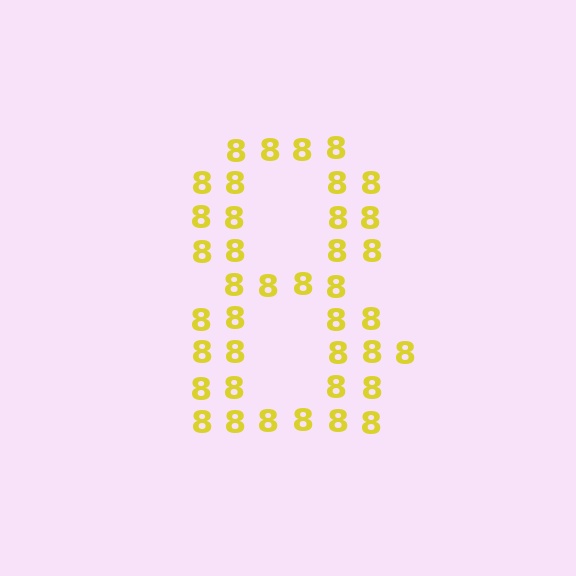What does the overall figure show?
The overall figure shows the digit 8.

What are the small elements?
The small elements are digit 8's.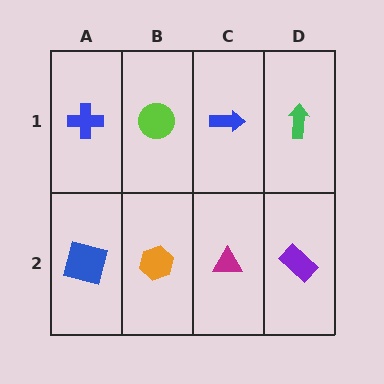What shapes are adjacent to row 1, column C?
A magenta triangle (row 2, column C), a lime circle (row 1, column B), a green arrow (row 1, column D).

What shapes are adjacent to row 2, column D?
A green arrow (row 1, column D), a magenta triangle (row 2, column C).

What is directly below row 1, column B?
An orange hexagon.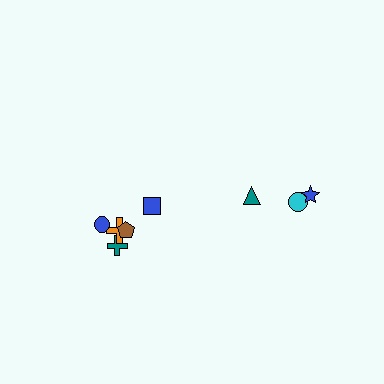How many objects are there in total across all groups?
There are 8 objects.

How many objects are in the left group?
There are 5 objects.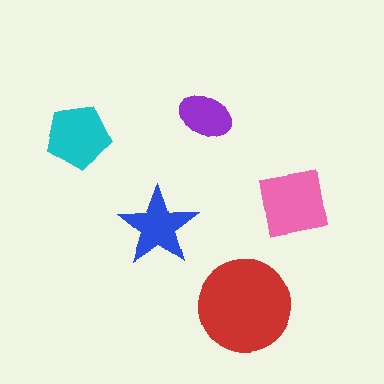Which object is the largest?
The red circle.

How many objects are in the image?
There are 5 objects in the image.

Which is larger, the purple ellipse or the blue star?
The blue star.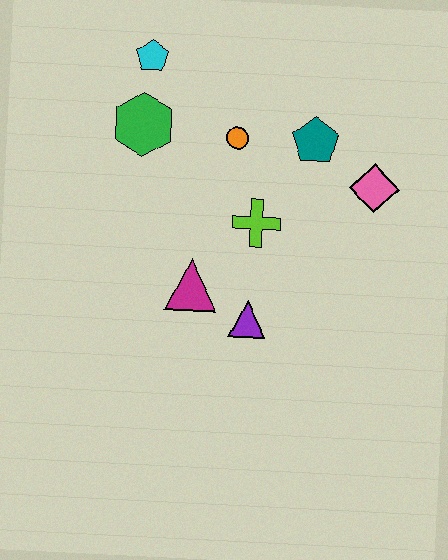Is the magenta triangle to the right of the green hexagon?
Yes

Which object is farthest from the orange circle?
The purple triangle is farthest from the orange circle.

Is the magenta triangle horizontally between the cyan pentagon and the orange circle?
Yes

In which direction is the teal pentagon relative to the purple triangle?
The teal pentagon is above the purple triangle.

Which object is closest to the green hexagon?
The cyan pentagon is closest to the green hexagon.